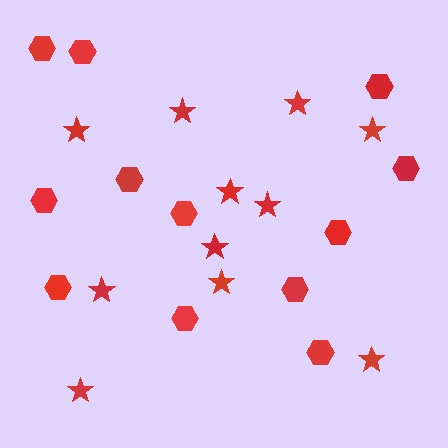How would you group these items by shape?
There are 2 groups: one group of stars (11) and one group of hexagons (12).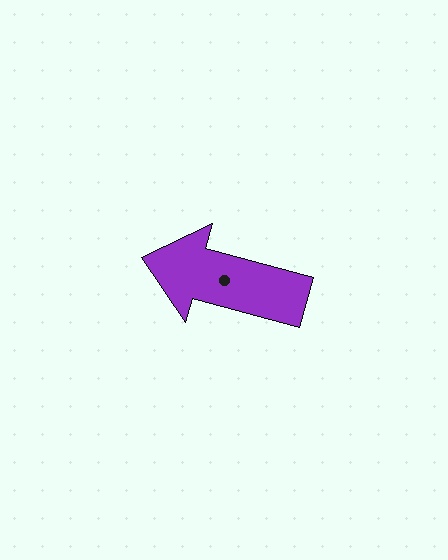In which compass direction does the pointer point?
West.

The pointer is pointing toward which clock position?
Roughly 10 o'clock.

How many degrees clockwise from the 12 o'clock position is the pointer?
Approximately 285 degrees.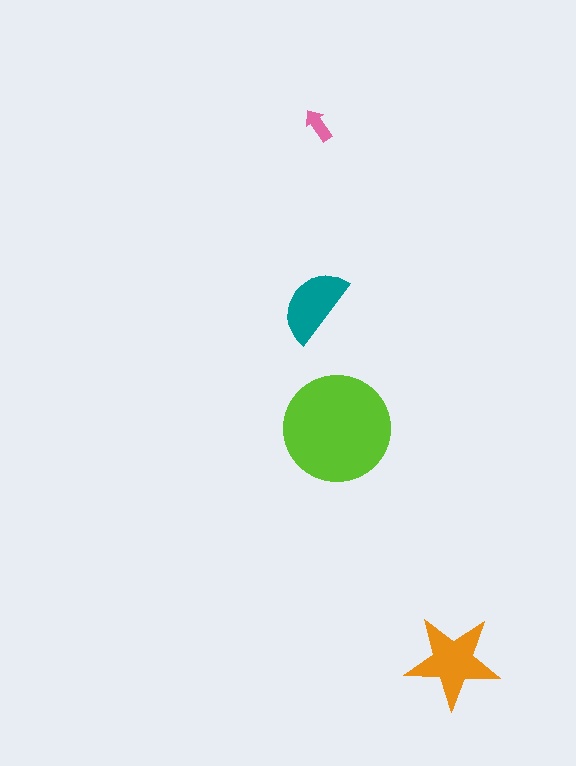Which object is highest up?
The pink arrow is topmost.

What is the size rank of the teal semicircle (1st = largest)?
3rd.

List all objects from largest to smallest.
The lime circle, the orange star, the teal semicircle, the pink arrow.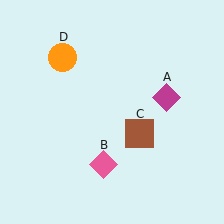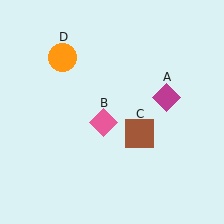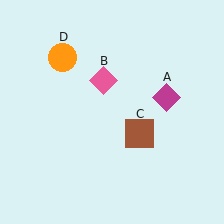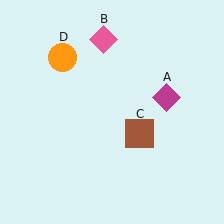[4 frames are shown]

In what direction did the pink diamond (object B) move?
The pink diamond (object B) moved up.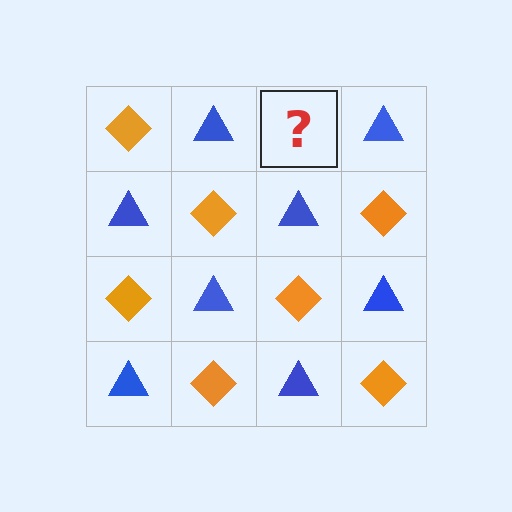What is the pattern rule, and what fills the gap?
The rule is that it alternates orange diamond and blue triangle in a checkerboard pattern. The gap should be filled with an orange diamond.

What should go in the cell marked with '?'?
The missing cell should contain an orange diamond.